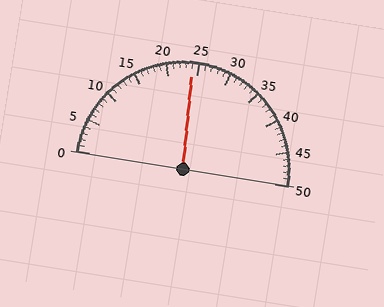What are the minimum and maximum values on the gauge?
The gauge ranges from 0 to 50.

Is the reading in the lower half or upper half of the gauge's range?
The reading is in the lower half of the range (0 to 50).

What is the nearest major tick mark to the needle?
The nearest major tick mark is 25.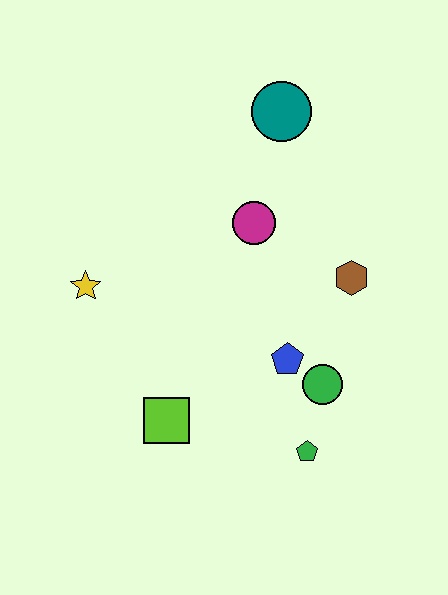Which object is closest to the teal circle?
The magenta circle is closest to the teal circle.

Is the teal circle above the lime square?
Yes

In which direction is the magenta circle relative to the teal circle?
The magenta circle is below the teal circle.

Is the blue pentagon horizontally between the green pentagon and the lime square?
Yes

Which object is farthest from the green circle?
The teal circle is farthest from the green circle.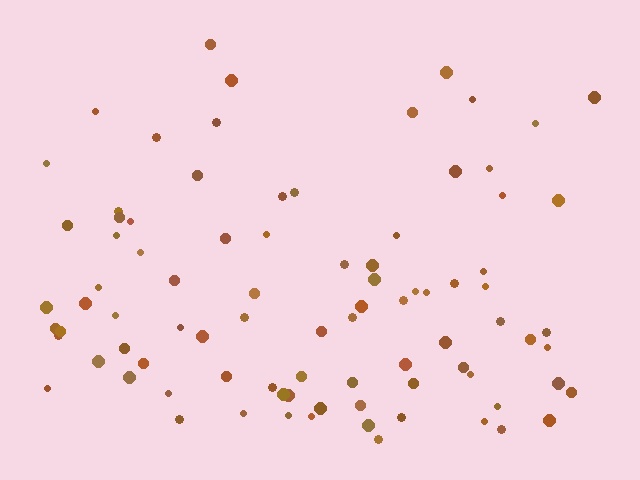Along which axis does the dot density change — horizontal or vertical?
Vertical.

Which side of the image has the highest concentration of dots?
The bottom.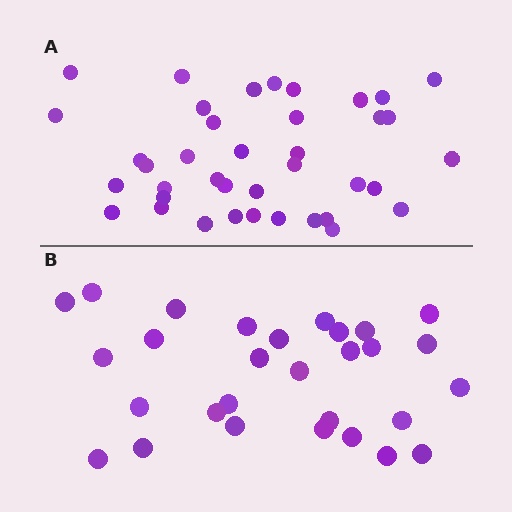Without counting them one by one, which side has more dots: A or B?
Region A (the top region) has more dots.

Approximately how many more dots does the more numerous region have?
Region A has roughly 10 or so more dots than region B.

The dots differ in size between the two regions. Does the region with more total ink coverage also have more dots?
No. Region B has more total ink coverage because its dots are larger, but region A actually contains more individual dots. Total area can be misleading — the number of items is what matters here.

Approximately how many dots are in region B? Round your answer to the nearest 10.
About 30 dots. (The exact count is 29, which rounds to 30.)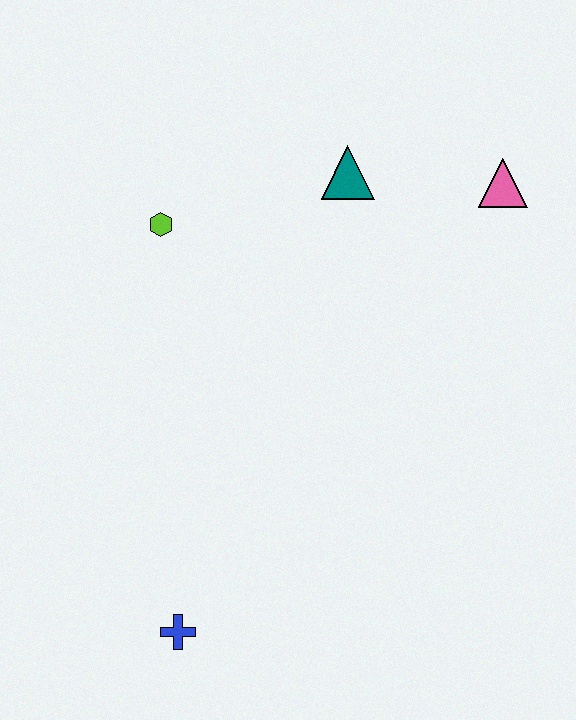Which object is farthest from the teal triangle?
The blue cross is farthest from the teal triangle.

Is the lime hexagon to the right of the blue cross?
No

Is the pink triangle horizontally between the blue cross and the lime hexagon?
No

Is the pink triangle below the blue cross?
No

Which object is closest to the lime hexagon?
The teal triangle is closest to the lime hexagon.